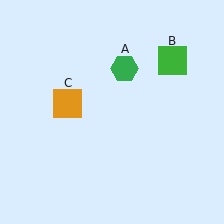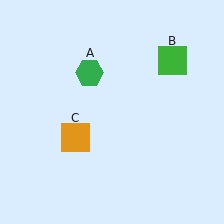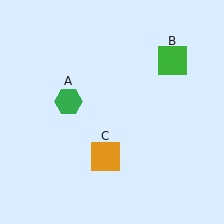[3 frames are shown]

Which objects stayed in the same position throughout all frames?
Green square (object B) remained stationary.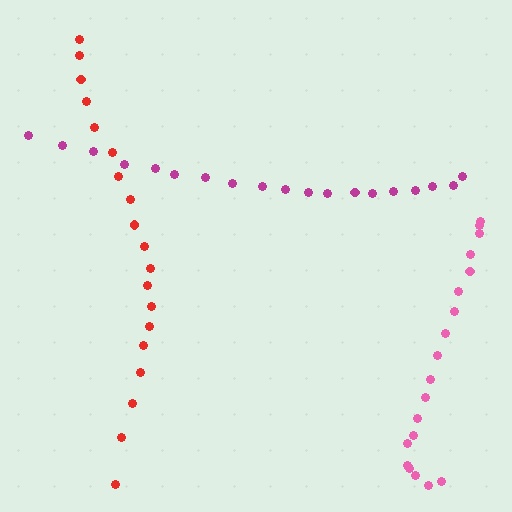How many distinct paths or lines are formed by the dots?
There are 3 distinct paths.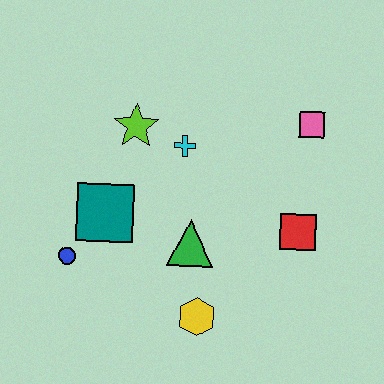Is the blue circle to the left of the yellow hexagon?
Yes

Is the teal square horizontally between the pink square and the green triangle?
No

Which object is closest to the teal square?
The blue circle is closest to the teal square.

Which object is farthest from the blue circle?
The pink square is farthest from the blue circle.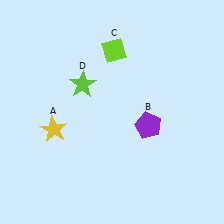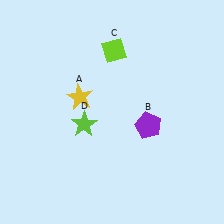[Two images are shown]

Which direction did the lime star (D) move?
The lime star (D) moved down.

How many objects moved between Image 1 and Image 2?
2 objects moved between the two images.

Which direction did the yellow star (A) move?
The yellow star (A) moved up.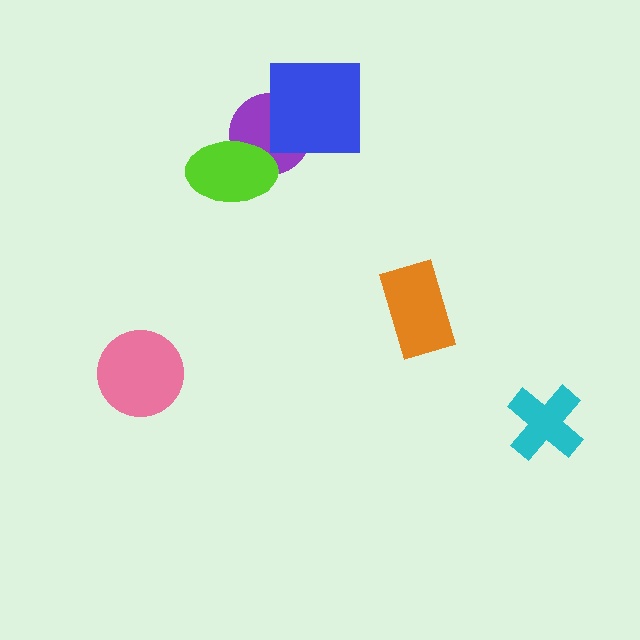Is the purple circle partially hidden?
Yes, it is partially covered by another shape.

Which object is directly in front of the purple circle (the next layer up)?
The lime ellipse is directly in front of the purple circle.